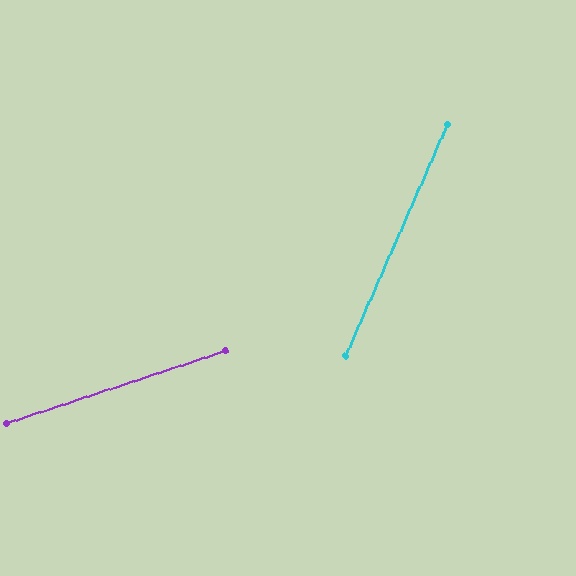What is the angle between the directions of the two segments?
Approximately 48 degrees.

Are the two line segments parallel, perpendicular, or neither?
Neither parallel nor perpendicular — they differ by about 48°.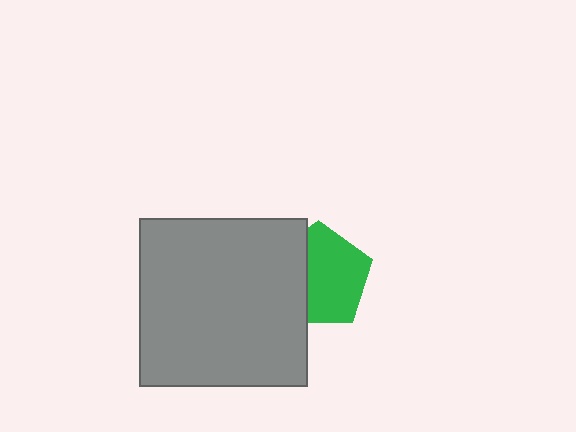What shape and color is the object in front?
The object in front is a gray square.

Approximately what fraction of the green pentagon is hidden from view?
Roughly 36% of the green pentagon is hidden behind the gray square.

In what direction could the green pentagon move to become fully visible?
The green pentagon could move right. That would shift it out from behind the gray square entirely.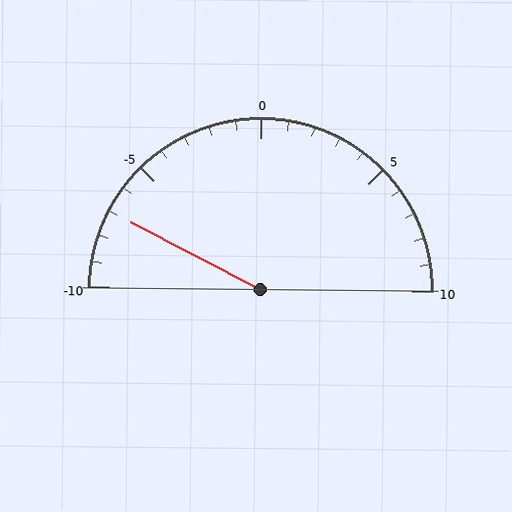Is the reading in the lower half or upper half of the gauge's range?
The reading is in the lower half of the range (-10 to 10).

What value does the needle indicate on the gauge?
The needle indicates approximately -7.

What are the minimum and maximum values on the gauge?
The gauge ranges from -10 to 10.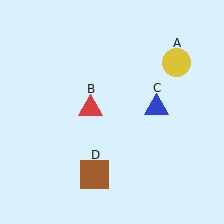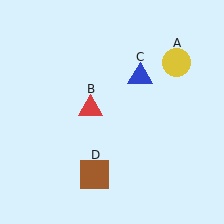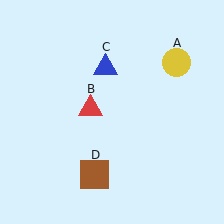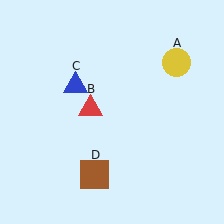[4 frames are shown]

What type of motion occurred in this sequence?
The blue triangle (object C) rotated counterclockwise around the center of the scene.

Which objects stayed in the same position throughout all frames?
Yellow circle (object A) and red triangle (object B) and brown square (object D) remained stationary.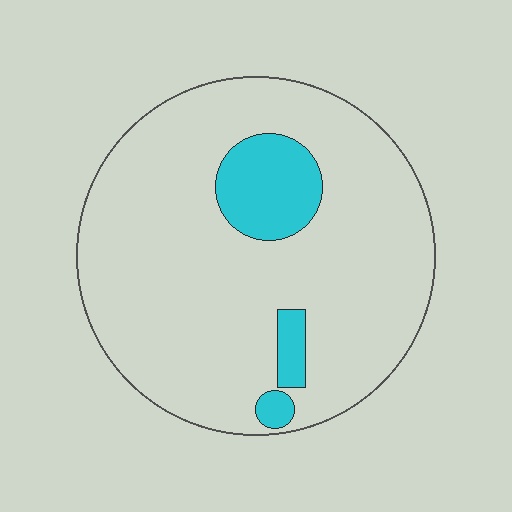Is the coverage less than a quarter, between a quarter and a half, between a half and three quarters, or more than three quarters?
Less than a quarter.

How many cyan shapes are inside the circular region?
3.